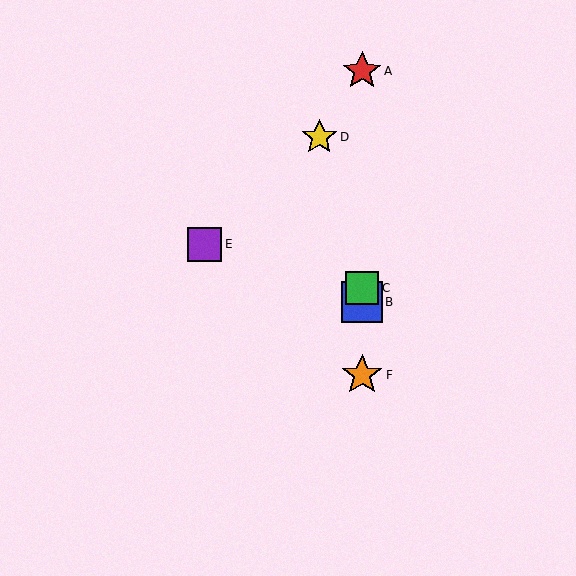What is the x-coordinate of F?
Object F is at x≈362.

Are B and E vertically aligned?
No, B is at x≈362 and E is at x≈204.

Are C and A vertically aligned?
Yes, both are at x≈362.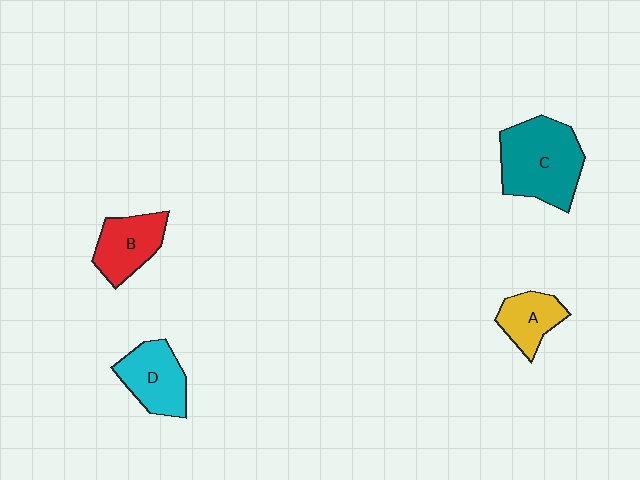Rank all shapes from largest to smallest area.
From largest to smallest: C (teal), D (cyan), B (red), A (yellow).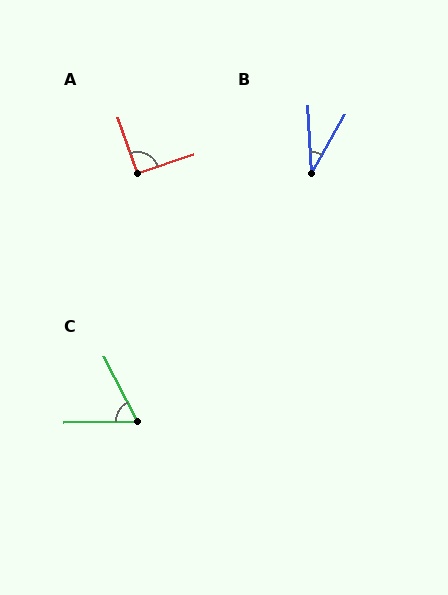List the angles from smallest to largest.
B (32°), C (64°), A (90°).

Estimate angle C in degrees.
Approximately 64 degrees.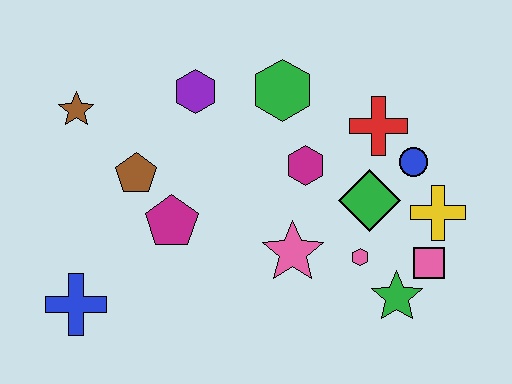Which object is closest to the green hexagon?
The magenta hexagon is closest to the green hexagon.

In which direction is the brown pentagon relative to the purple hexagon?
The brown pentagon is below the purple hexagon.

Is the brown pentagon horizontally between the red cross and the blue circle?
No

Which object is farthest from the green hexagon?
The blue cross is farthest from the green hexagon.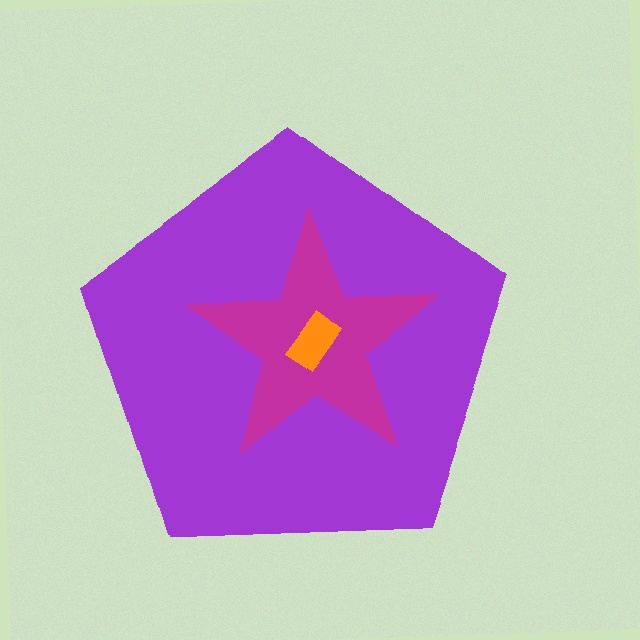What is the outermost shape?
The purple pentagon.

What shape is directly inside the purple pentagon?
The magenta star.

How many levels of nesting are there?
3.